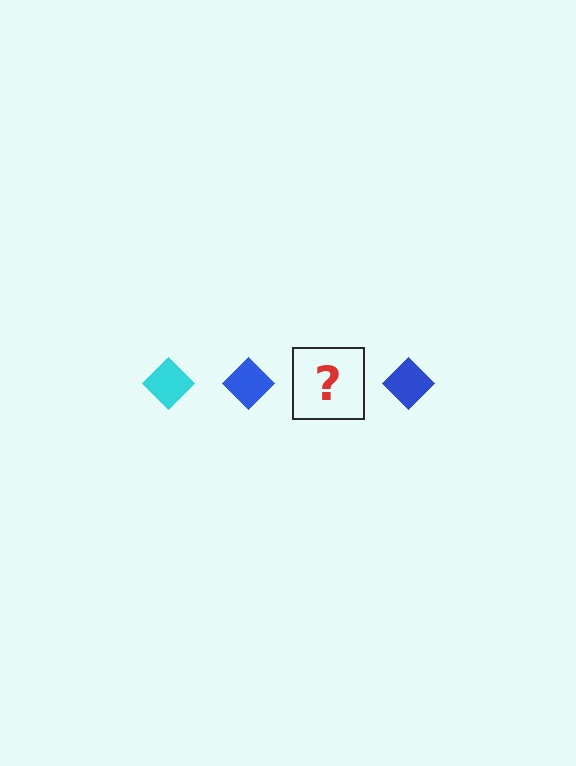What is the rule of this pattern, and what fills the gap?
The rule is that the pattern cycles through cyan, blue diamonds. The gap should be filled with a cyan diamond.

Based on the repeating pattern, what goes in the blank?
The blank should be a cyan diamond.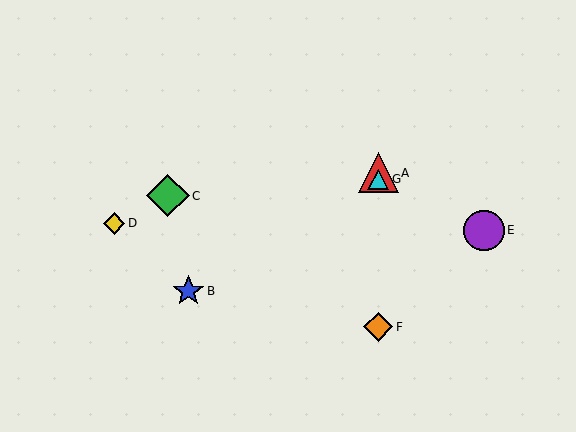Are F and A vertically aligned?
Yes, both are at x≈378.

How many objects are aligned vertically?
3 objects (A, F, G) are aligned vertically.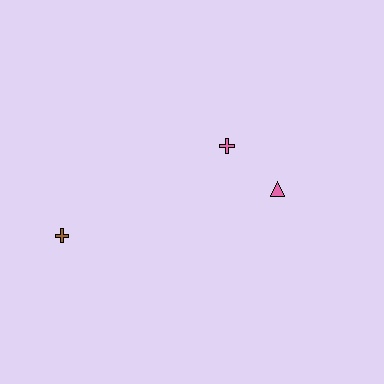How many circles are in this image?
There are no circles.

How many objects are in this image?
There are 3 objects.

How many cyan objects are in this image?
There are no cyan objects.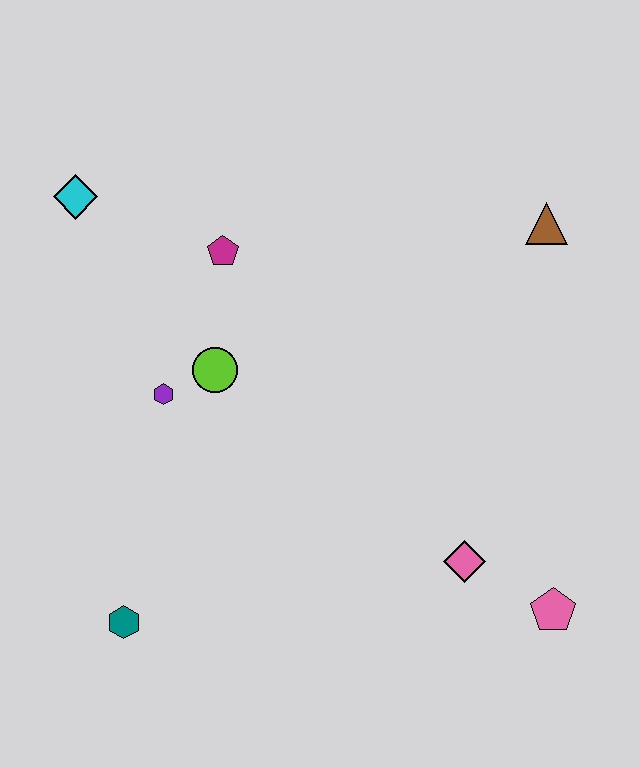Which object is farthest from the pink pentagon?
The cyan diamond is farthest from the pink pentagon.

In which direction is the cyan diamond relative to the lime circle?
The cyan diamond is above the lime circle.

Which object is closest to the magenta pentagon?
The lime circle is closest to the magenta pentagon.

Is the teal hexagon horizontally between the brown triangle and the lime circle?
No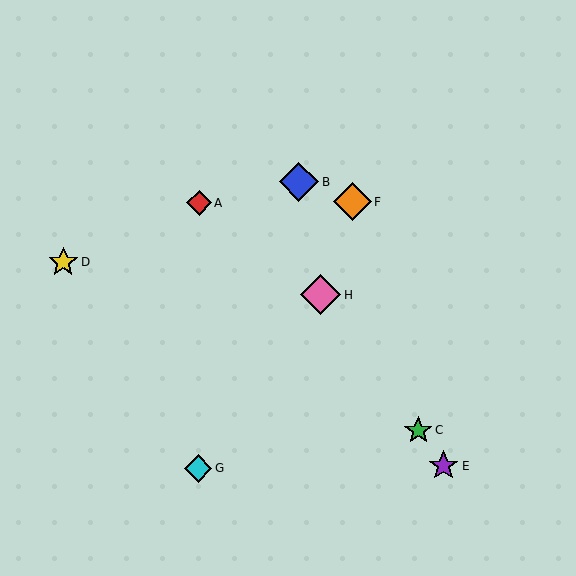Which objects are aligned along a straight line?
Objects C, E, H are aligned along a straight line.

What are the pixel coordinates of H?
Object H is at (321, 295).